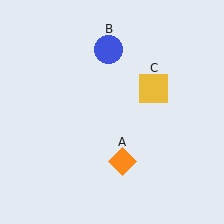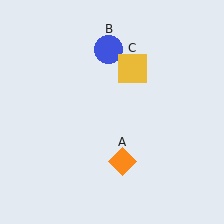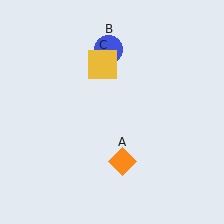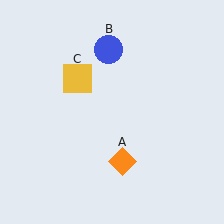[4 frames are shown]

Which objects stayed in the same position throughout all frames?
Orange diamond (object A) and blue circle (object B) remained stationary.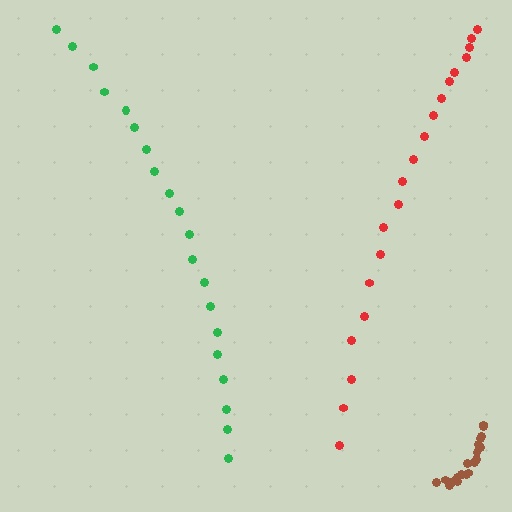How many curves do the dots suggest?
There are 3 distinct paths.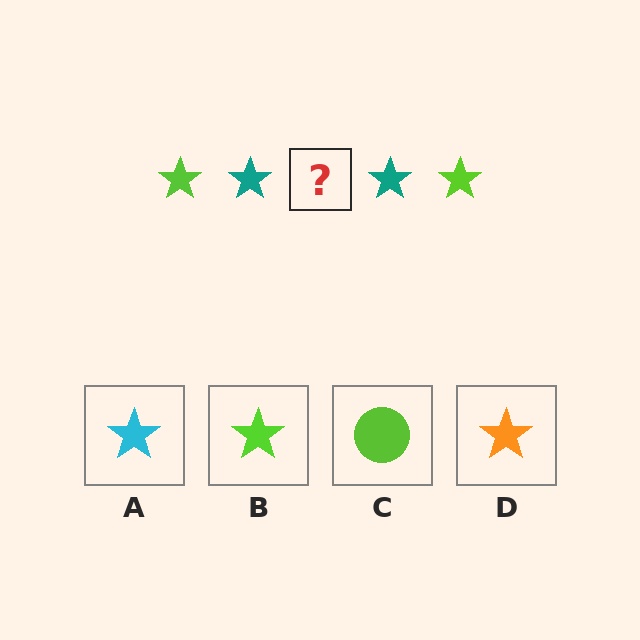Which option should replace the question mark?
Option B.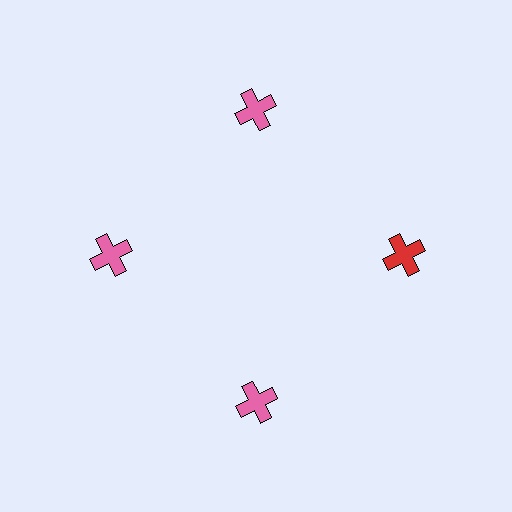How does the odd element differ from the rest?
It has a different color: red instead of pink.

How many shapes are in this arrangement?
There are 4 shapes arranged in a ring pattern.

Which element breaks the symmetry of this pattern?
The red cross at roughly the 3 o'clock position breaks the symmetry. All other shapes are pink crosses.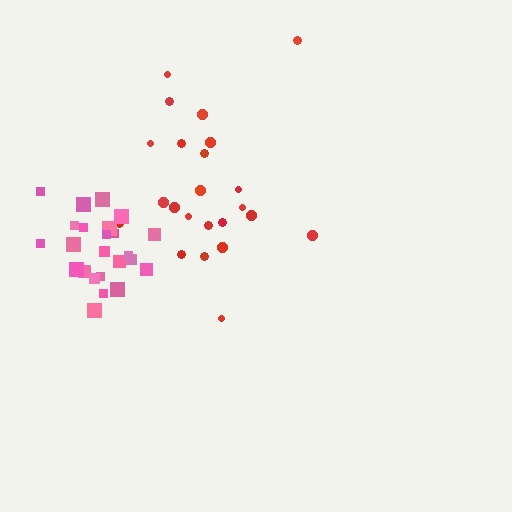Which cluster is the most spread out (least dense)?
Red.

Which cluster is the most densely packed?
Pink.